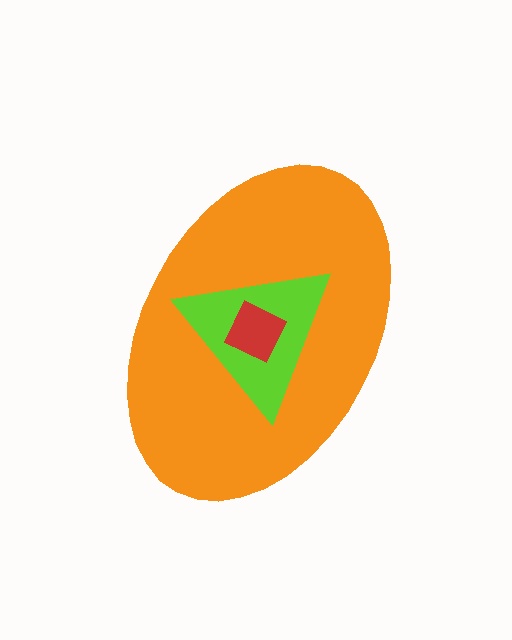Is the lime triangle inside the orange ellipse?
Yes.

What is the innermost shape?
The red square.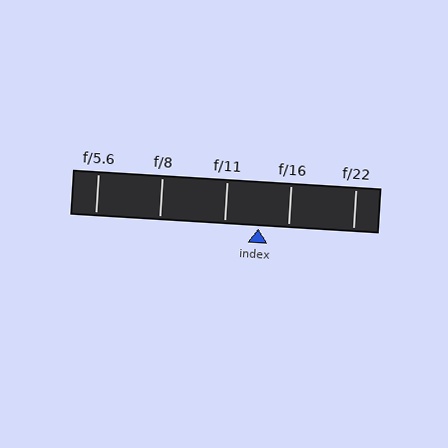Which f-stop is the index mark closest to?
The index mark is closest to f/16.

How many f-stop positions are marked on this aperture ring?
There are 5 f-stop positions marked.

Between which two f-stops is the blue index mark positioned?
The index mark is between f/11 and f/16.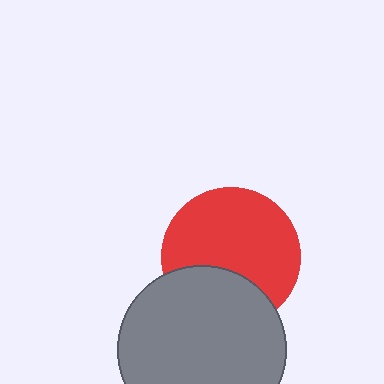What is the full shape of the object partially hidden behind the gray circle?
The partially hidden object is a red circle.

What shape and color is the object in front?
The object in front is a gray circle.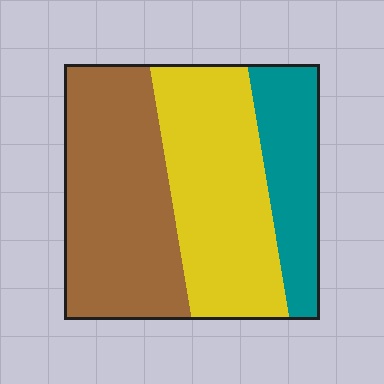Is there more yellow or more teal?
Yellow.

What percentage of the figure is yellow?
Yellow covers 38% of the figure.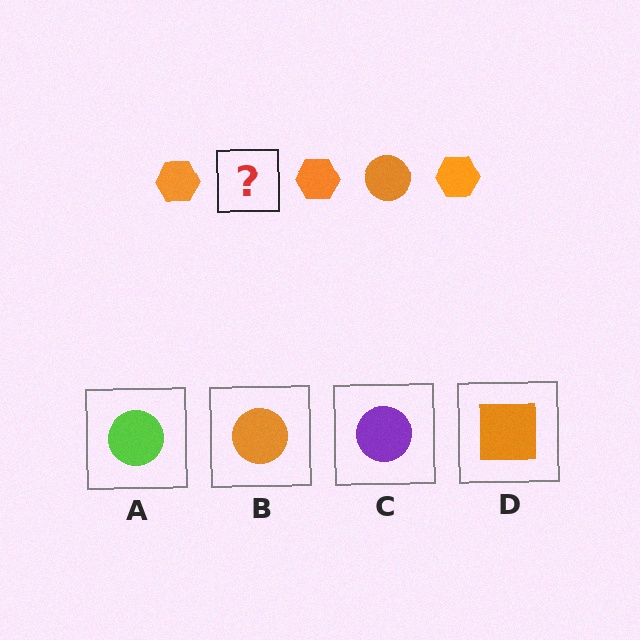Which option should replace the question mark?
Option B.